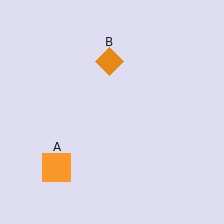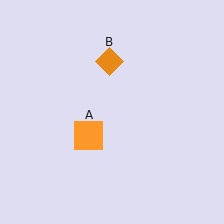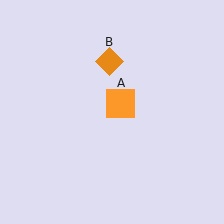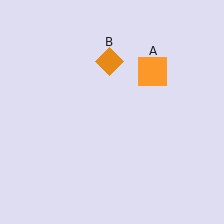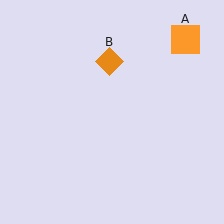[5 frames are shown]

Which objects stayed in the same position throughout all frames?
Orange diamond (object B) remained stationary.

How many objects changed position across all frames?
1 object changed position: orange square (object A).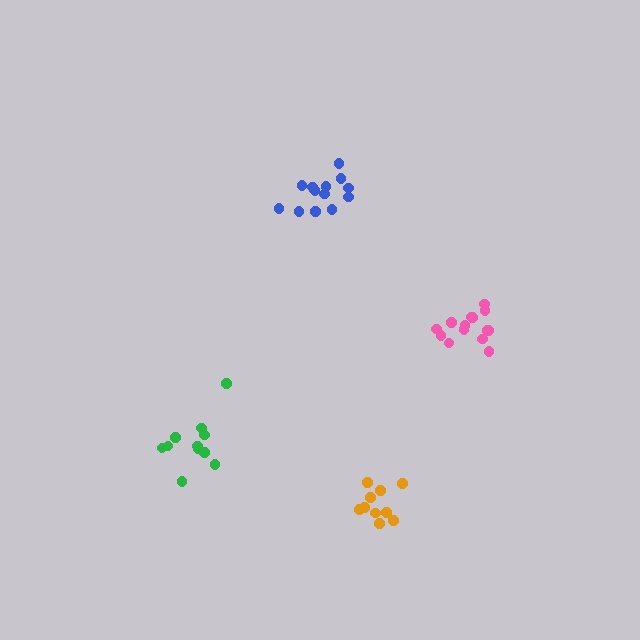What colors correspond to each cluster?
The clusters are colored: green, orange, pink, blue.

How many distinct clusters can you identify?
There are 4 distinct clusters.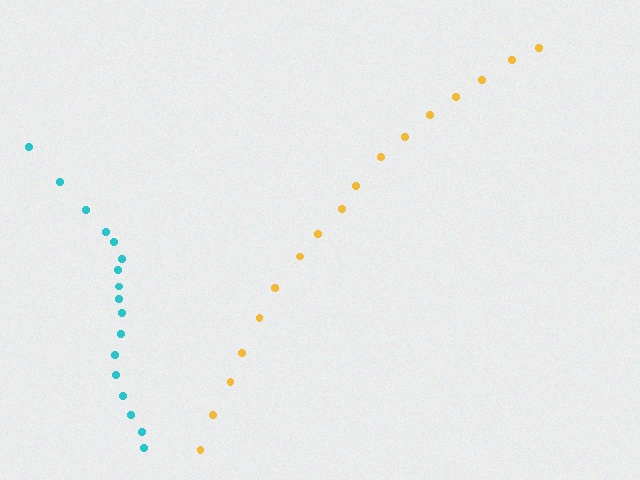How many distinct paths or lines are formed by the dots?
There are 2 distinct paths.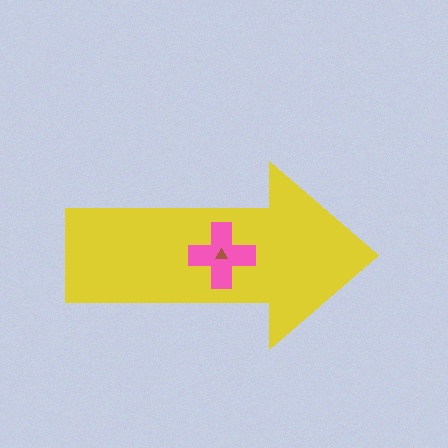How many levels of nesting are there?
3.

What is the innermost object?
The brown triangle.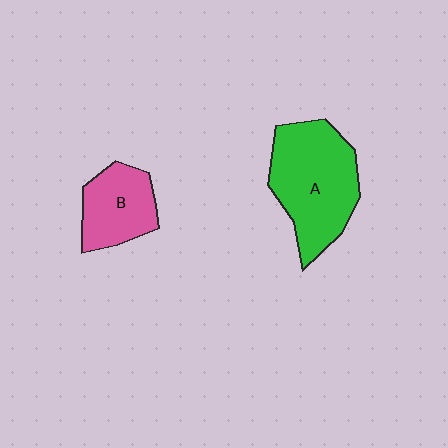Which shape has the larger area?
Shape A (green).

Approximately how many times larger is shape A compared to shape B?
Approximately 1.7 times.